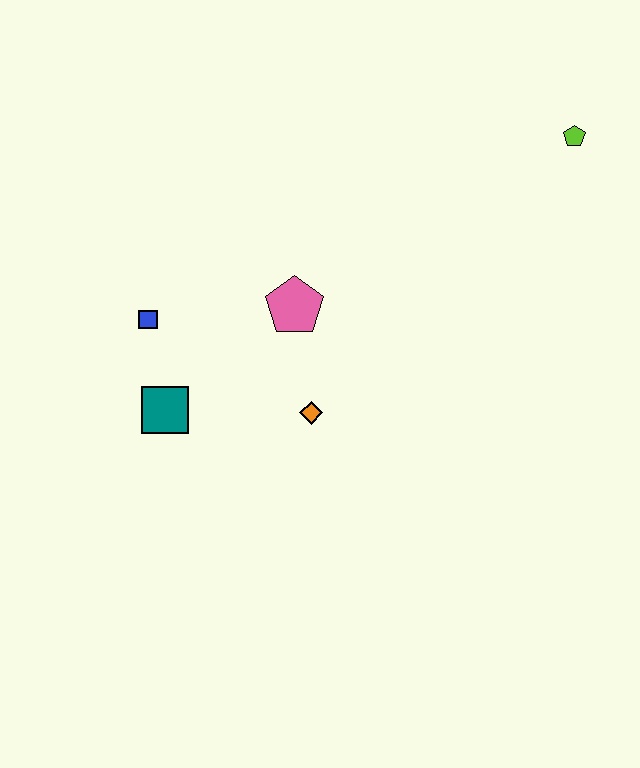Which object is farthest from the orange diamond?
The lime pentagon is farthest from the orange diamond.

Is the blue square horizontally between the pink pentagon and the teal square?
No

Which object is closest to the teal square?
The blue square is closest to the teal square.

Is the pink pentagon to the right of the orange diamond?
No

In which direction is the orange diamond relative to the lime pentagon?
The orange diamond is below the lime pentagon.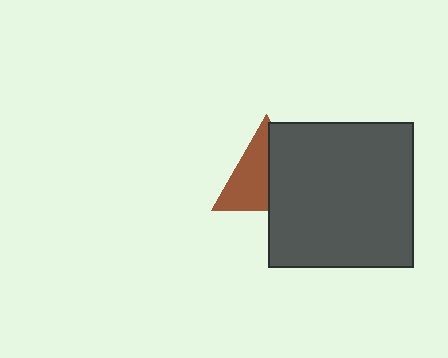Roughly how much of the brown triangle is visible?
About half of it is visible (roughly 52%).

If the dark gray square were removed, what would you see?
You would see the complete brown triangle.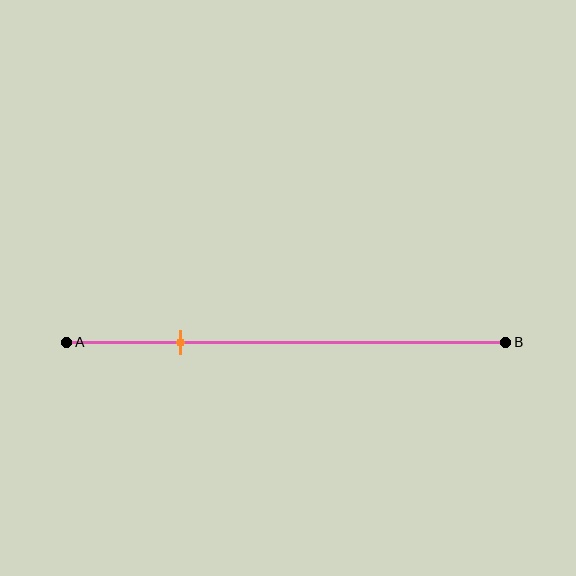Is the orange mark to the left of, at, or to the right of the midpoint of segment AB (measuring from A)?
The orange mark is to the left of the midpoint of segment AB.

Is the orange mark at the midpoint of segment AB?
No, the mark is at about 25% from A, not at the 50% midpoint.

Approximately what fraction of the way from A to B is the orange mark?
The orange mark is approximately 25% of the way from A to B.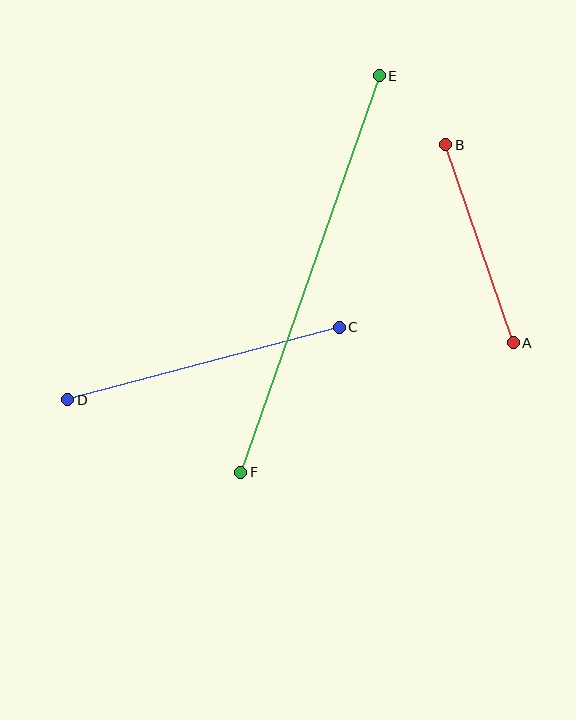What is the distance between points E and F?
The distance is approximately 420 pixels.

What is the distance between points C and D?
The distance is approximately 281 pixels.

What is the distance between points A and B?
The distance is approximately 209 pixels.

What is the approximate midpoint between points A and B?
The midpoint is at approximately (480, 244) pixels.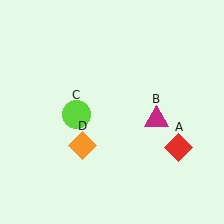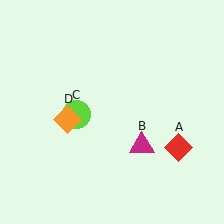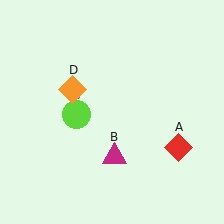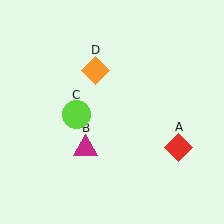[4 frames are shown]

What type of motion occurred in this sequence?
The magenta triangle (object B), orange diamond (object D) rotated clockwise around the center of the scene.